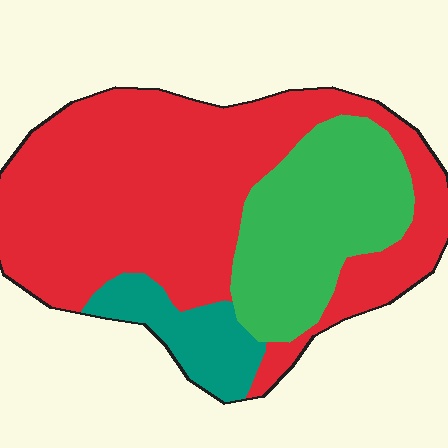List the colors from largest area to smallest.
From largest to smallest: red, green, teal.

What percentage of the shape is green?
Green takes up about one quarter (1/4) of the shape.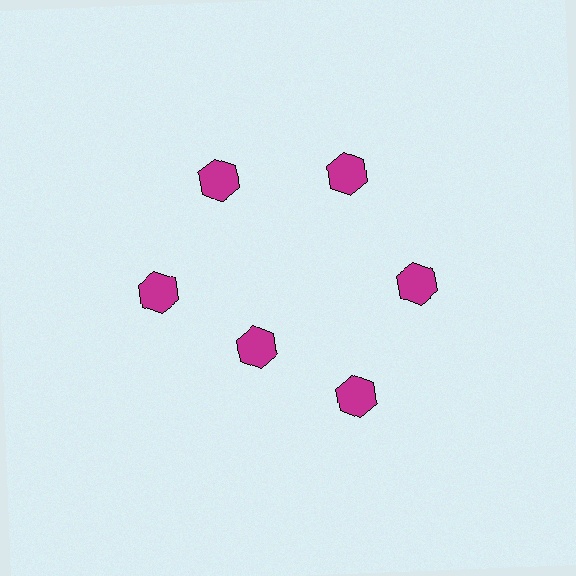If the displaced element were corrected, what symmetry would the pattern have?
It would have 6-fold rotational symmetry — the pattern would map onto itself every 60 degrees.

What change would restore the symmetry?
The symmetry would be restored by moving it outward, back onto the ring so that all 6 hexagons sit at equal angles and equal distance from the center.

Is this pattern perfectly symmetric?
No. The 6 magenta hexagons are arranged in a ring, but one element near the 7 o'clock position is pulled inward toward the center, breaking the 6-fold rotational symmetry.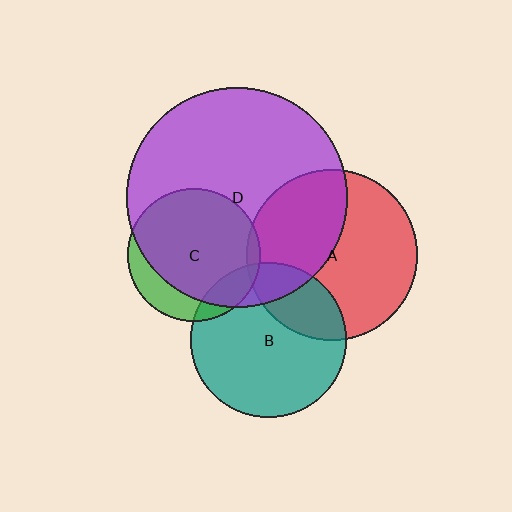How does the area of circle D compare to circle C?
Approximately 2.8 times.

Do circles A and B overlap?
Yes.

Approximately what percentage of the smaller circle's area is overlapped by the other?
Approximately 25%.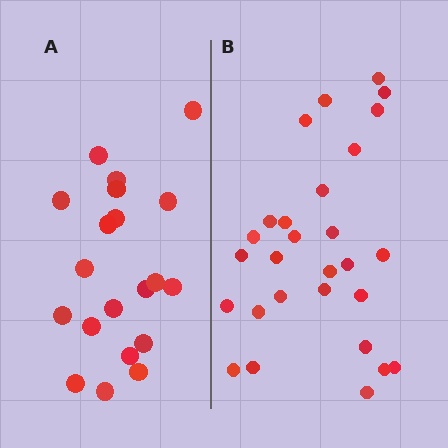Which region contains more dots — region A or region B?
Region B (the right region) has more dots.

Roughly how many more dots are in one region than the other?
Region B has roughly 8 or so more dots than region A.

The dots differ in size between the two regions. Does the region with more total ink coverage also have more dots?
No. Region A has more total ink coverage because its dots are larger, but region B actually contains more individual dots. Total area can be misleading — the number of items is what matters here.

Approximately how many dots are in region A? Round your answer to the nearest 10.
About 20 dots.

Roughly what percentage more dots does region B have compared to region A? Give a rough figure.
About 40% more.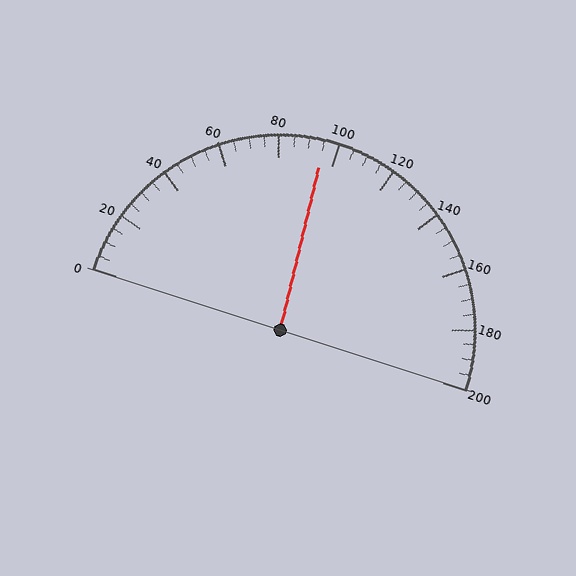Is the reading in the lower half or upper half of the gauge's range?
The reading is in the lower half of the range (0 to 200).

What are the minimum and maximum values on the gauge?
The gauge ranges from 0 to 200.